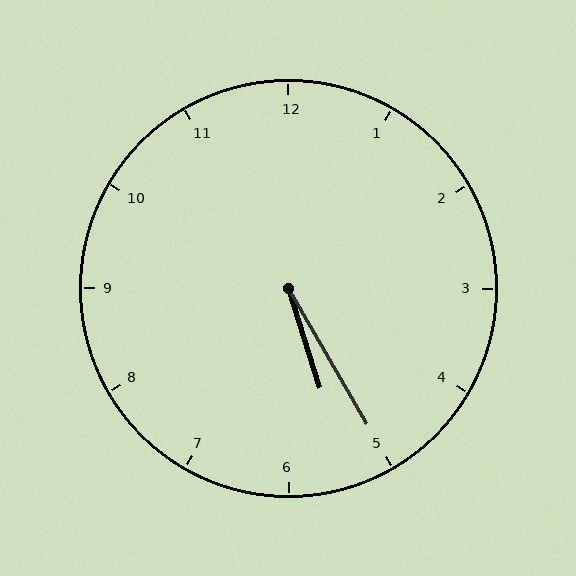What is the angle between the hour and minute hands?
Approximately 12 degrees.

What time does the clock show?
5:25.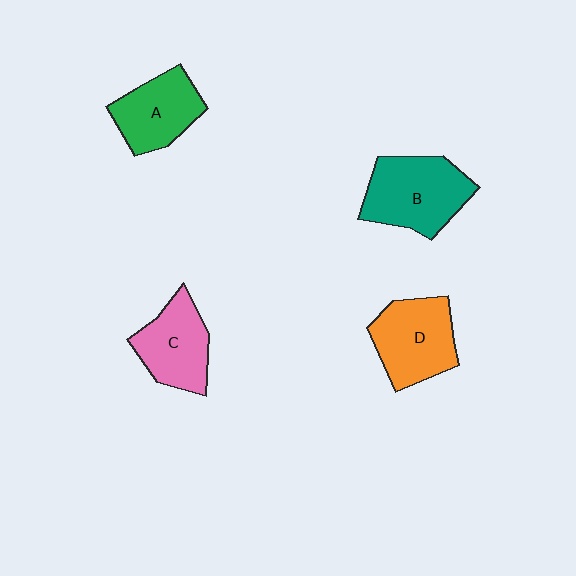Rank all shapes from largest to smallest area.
From largest to smallest: B (teal), D (orange), C (pink), A (green).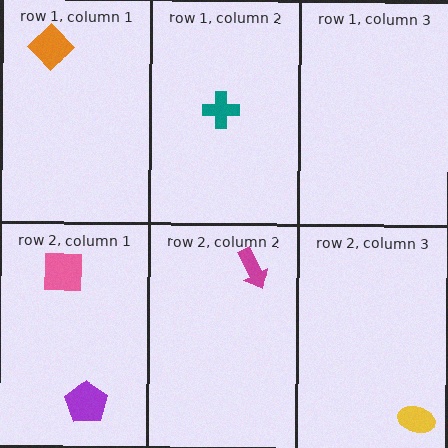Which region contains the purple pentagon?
The row 2, column 1 region.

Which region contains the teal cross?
The row 1, column 2 region.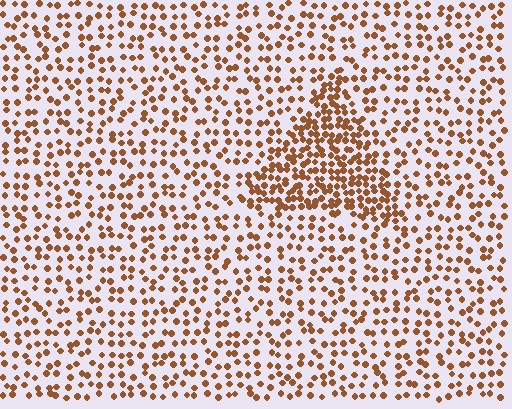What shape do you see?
I see a triangle.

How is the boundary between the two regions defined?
The boundary is defined by a change in element density (approximately 2.1x ratio). All elements are the same color, size, and shape.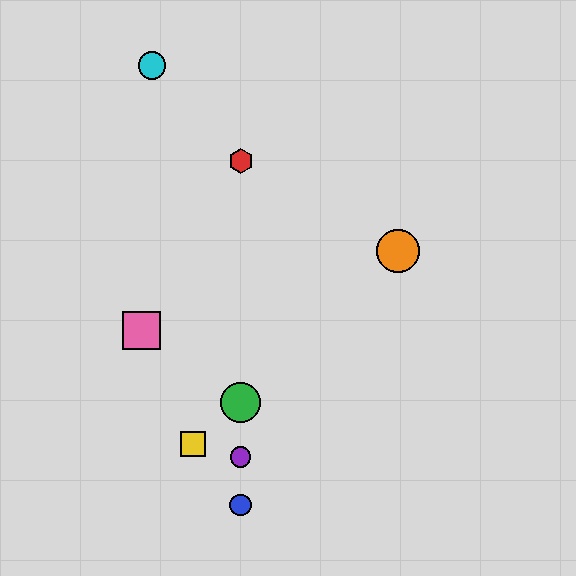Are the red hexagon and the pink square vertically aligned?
No, the red hexagon is at x≈241 and the pink square is at x≈141.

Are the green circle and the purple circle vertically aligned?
Yes, both are at x≈241.